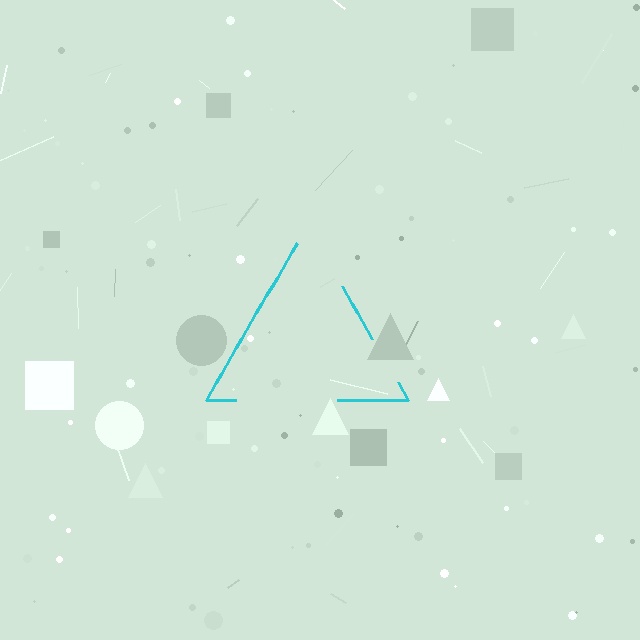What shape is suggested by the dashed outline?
The dashed outline suggests a triangle.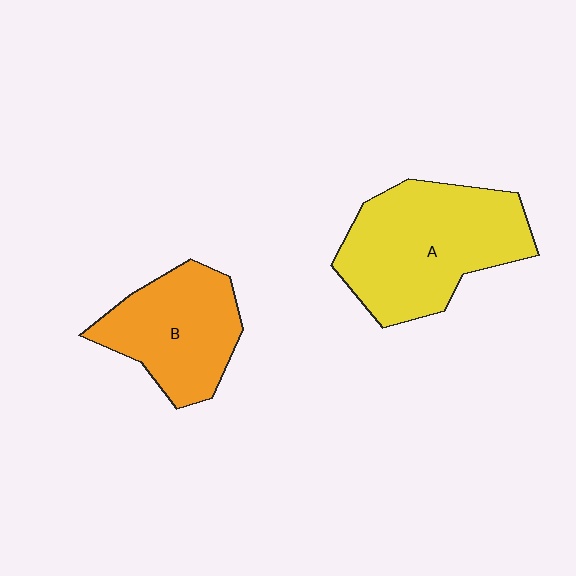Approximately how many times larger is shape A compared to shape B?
Approximately 1.4 times.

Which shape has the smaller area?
Shape B (orange).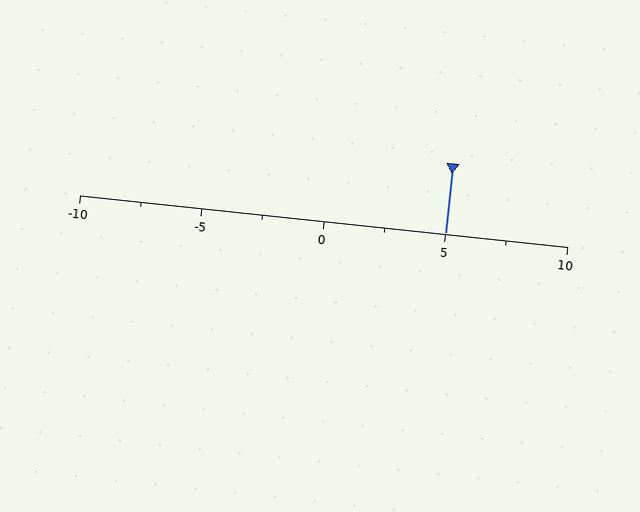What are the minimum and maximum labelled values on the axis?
The axis runs from -10 to 10.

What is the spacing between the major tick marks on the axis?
The major ticks are spaced 5 apart.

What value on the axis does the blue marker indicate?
The marker indicates approximately 5.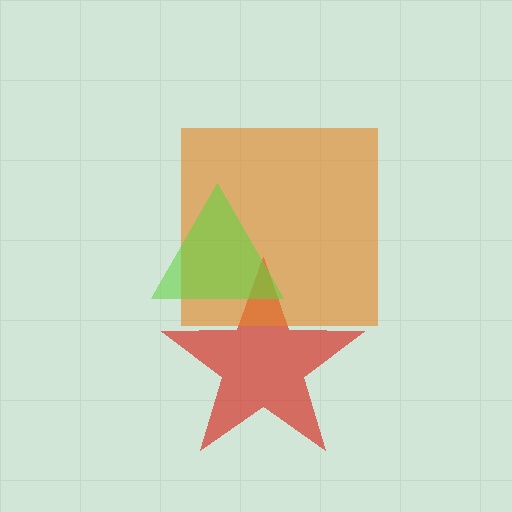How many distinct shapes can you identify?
There are 3 distinct shapes: a red star, an orange square, a lime triangle.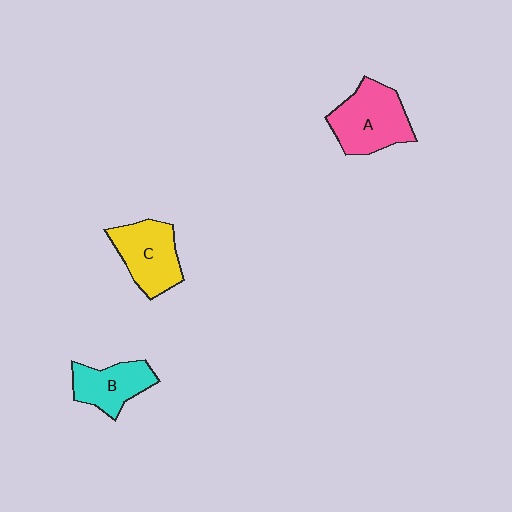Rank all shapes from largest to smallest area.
From largest to smallest: A (pink), C (yellow), B (cyan).